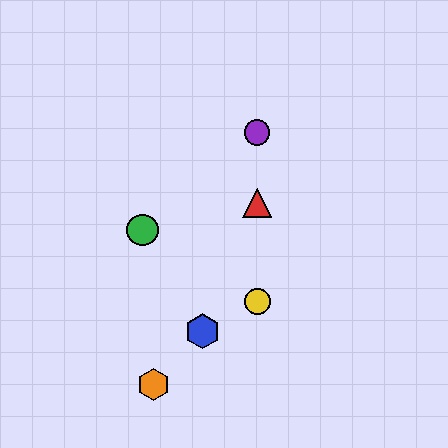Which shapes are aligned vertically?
The red triangle, the yellow circle, the purple circle are aligned vertically.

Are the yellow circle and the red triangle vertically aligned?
Yes, both are at x≈257.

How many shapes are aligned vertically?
3 shapes (the red triangle, the yellow circle, the purple circle) are aligned vertically.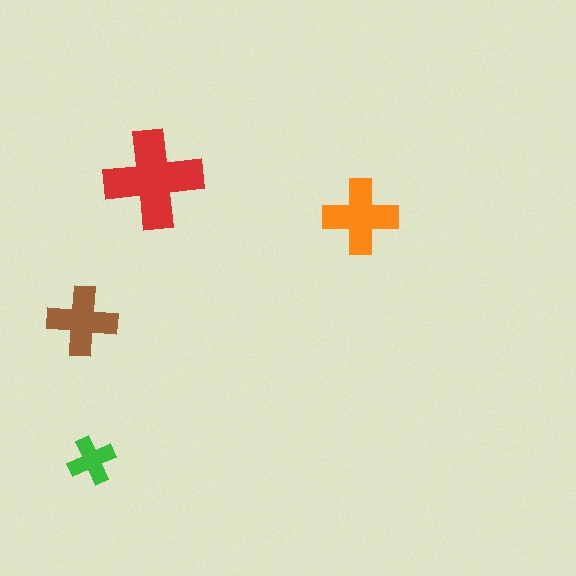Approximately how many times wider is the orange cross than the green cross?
About 1.5 times wider.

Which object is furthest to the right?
The orange cross is rightmost.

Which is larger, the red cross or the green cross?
The red one.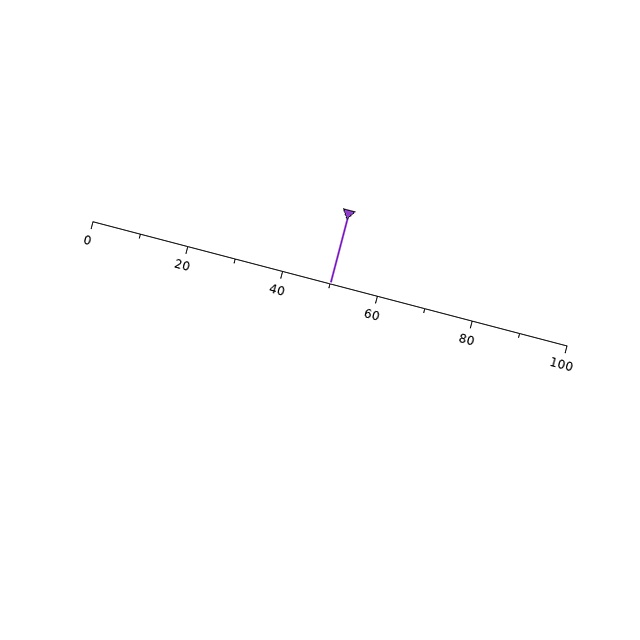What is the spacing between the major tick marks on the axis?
The major ticks are spaced 20 apart.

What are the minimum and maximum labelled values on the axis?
The axis runs from 0 to 100.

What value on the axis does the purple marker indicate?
The marker indicates approximately 50.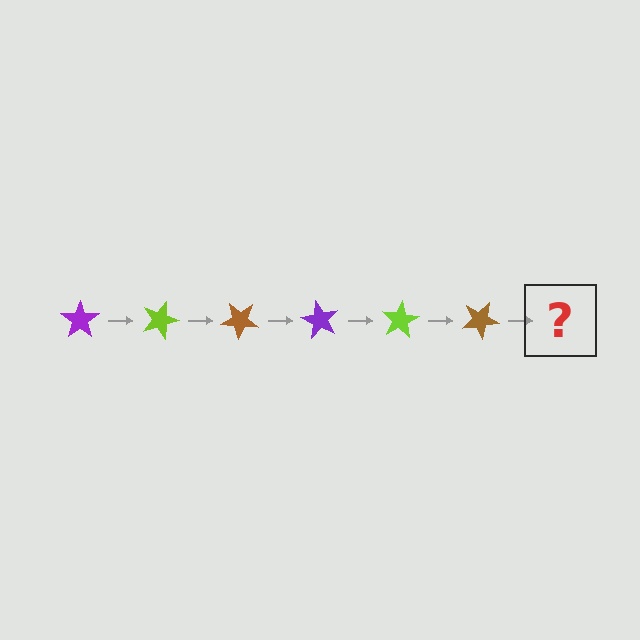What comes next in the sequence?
The next element should be a purple star, rotated 120 degrees from the start.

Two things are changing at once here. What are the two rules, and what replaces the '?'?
The two rules are that it rotates 20 degrees each step and the color cycles through purple, lime, and brown. The '?' should be a purple star, rotated 120 degrees from the start.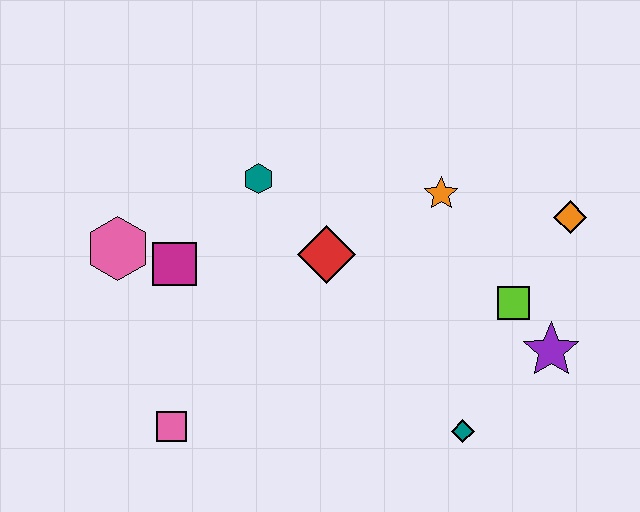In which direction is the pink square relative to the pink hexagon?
The pink square is below the pink hexagon.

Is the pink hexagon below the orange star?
Yes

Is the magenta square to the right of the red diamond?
No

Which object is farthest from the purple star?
The pink hexagon is farthest from the purple star.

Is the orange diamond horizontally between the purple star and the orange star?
No